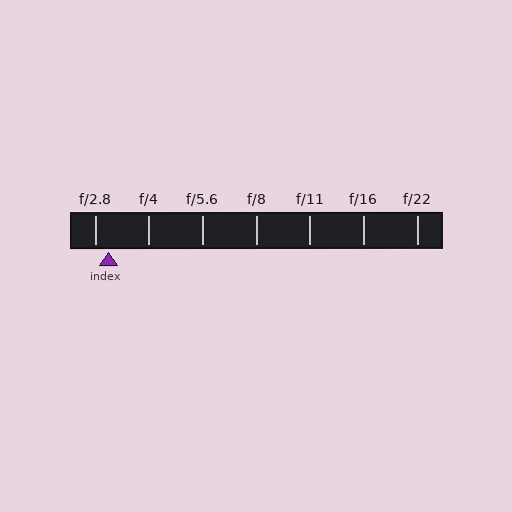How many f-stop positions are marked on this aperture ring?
There are 7 f-stop positions marked.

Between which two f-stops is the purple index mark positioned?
The index mark is between f/2.8 and f/4.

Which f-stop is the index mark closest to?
The index mark is closest to f/2.8.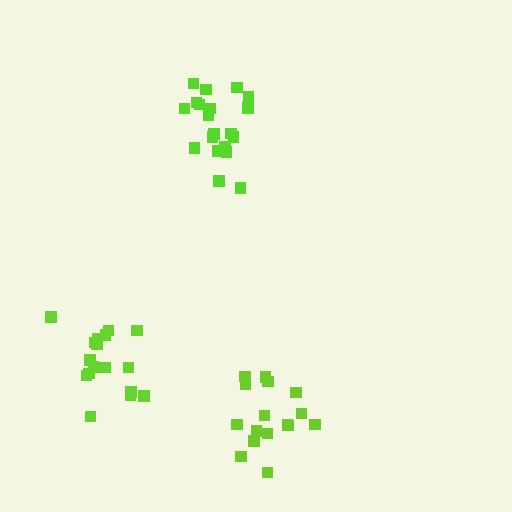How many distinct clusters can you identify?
There are 3 distinct clusters.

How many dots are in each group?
Group 1: 17 dots, Group 2: 16 dots, Group 3: 20 dots (53 total).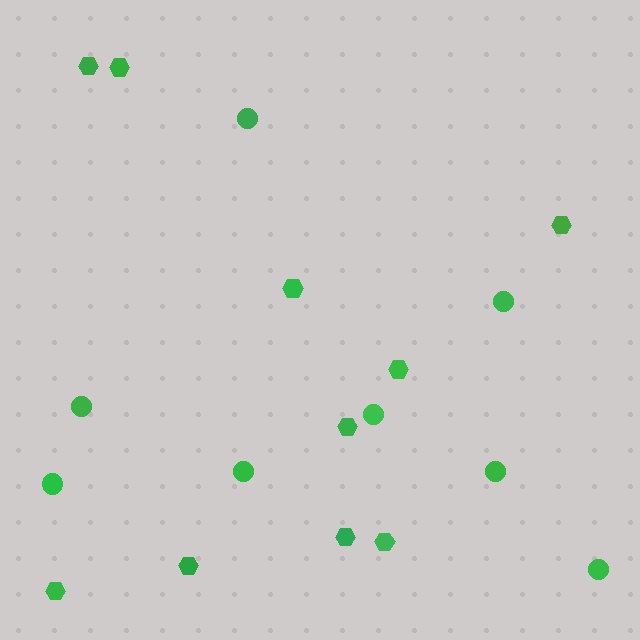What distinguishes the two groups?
There are 2 groups: one group of hexagons (10) and one group of circles (8).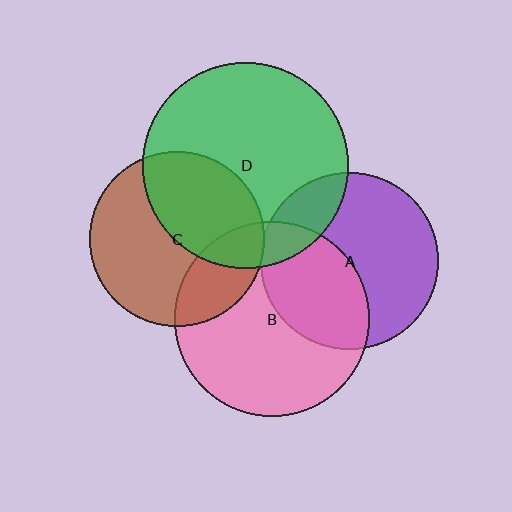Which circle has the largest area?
Circle D (green).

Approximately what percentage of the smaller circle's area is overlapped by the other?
Approximately 20%.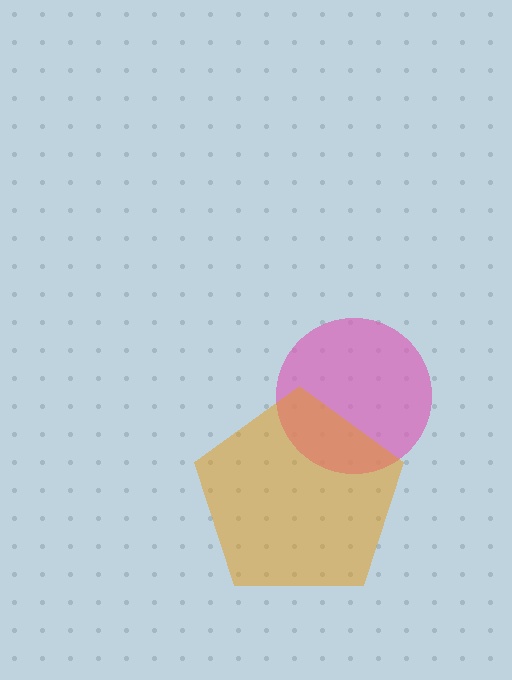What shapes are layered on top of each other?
The layered shapes are: a pink circle, an orange pentagon.